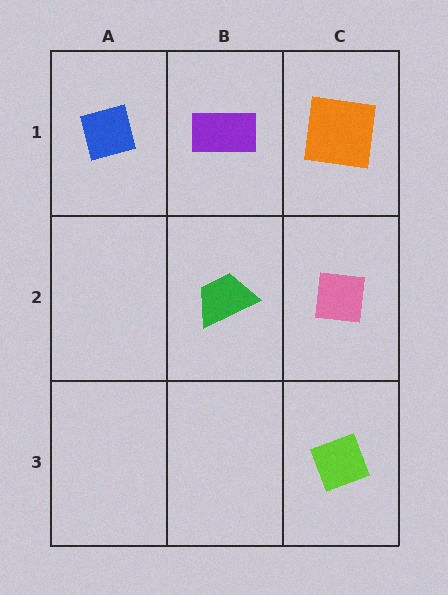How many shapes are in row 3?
1 shape.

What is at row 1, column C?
An orange square.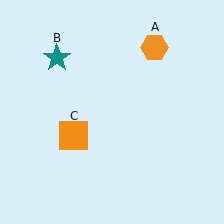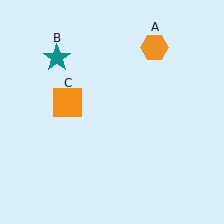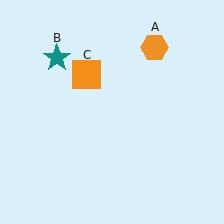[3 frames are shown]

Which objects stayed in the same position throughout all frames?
Orange hexagon (object A) and teal star (object B) remained stationary.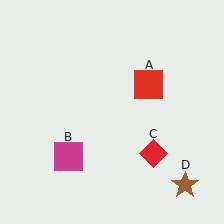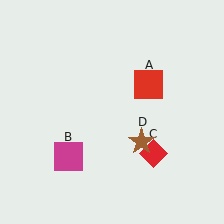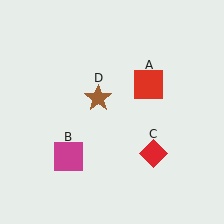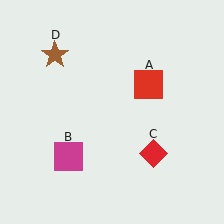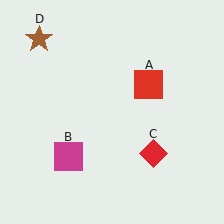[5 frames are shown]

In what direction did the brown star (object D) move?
The brown star (object D) moved up and to the left.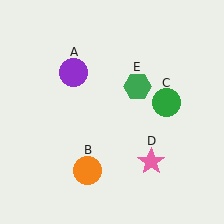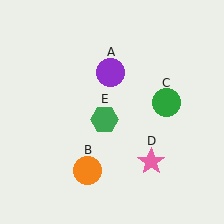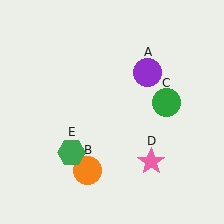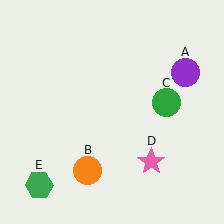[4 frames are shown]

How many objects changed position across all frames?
2 objects changed position: purple circle (object A), green hexagon (object E).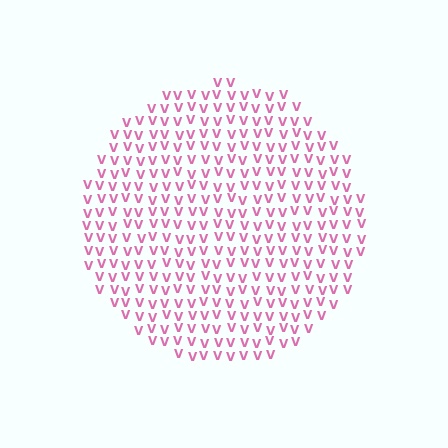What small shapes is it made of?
It is made of small letter V's.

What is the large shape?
The large shape is a circle.